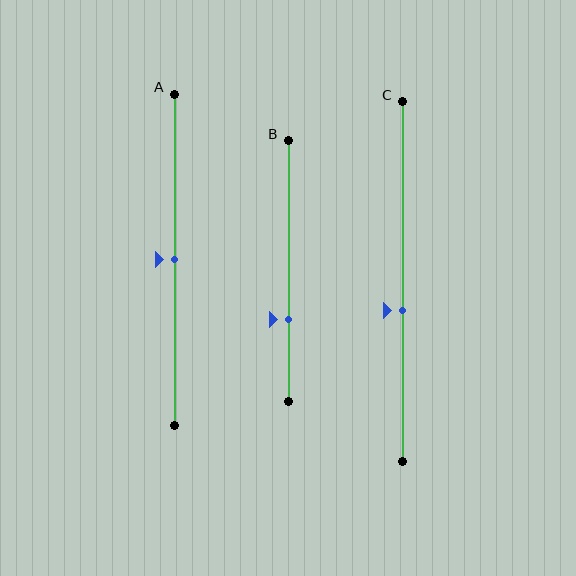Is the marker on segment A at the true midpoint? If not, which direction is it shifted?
Yes, the marker on segment A is at the true midpoint.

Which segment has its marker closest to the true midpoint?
Segment A has its marker closest to the true midpoint.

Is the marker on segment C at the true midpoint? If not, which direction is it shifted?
No, the marker on segment C is shifted downward by about 8% of the segment length.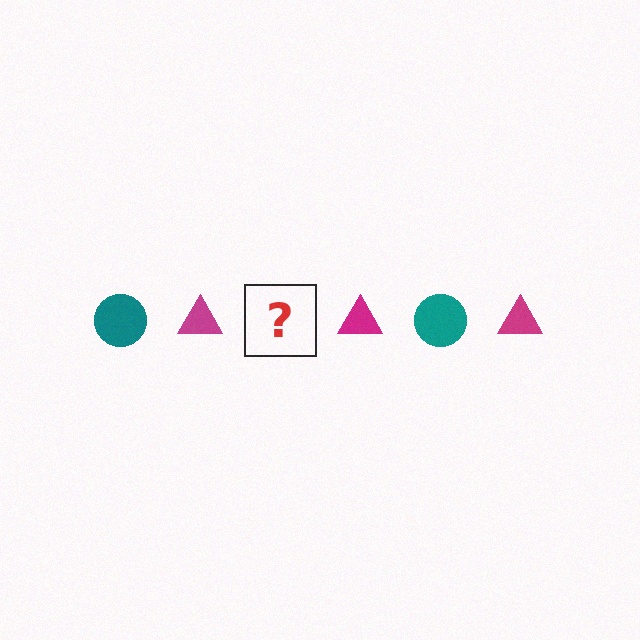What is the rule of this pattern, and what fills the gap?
The rule is that the pattern alternates between teal circle and magenta triangle. The gap should be filled with a teal circle.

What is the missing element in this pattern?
The missing element is a teal circle.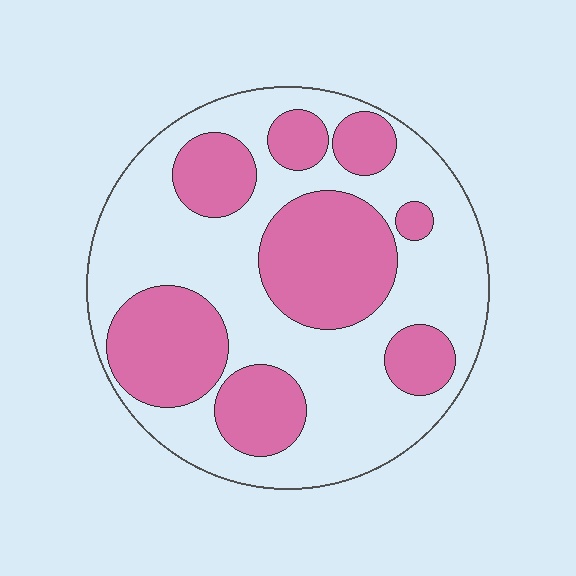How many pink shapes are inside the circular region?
8.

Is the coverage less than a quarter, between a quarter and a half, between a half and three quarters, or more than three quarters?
Between a quarter and a half.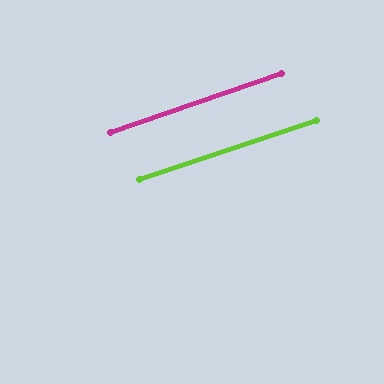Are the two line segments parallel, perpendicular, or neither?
Parallel — their directions differ by only 0.9°.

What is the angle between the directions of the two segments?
Approximately 1 degree.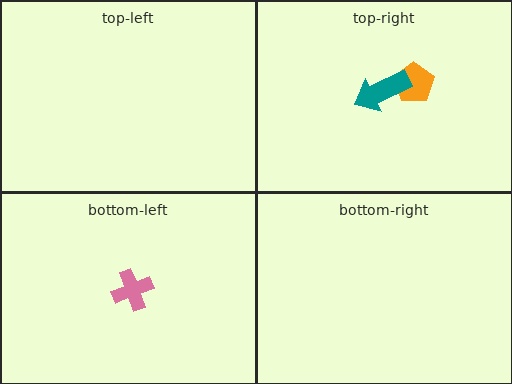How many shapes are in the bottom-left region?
1.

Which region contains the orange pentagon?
The top-right region.